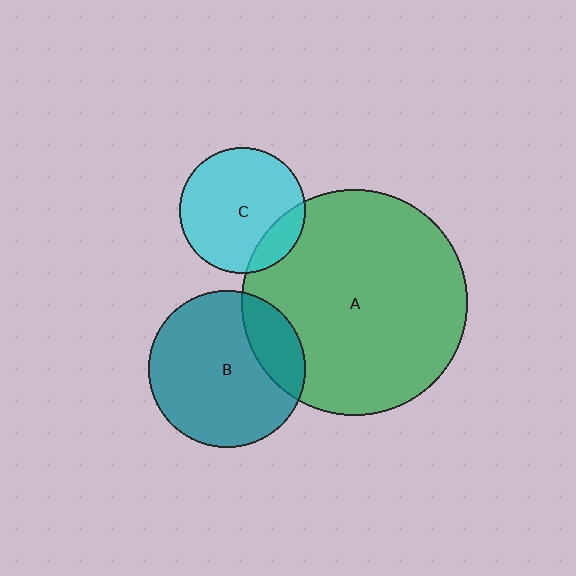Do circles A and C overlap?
Yes.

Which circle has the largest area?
Circle A (green).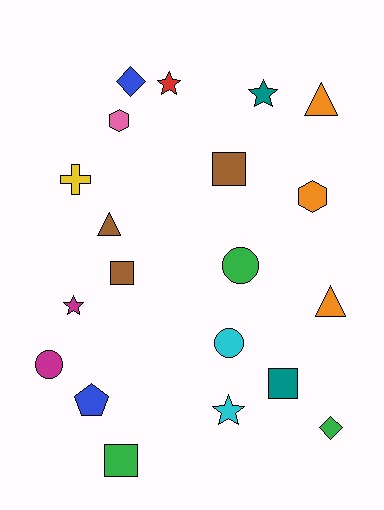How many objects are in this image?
There are 20 objects.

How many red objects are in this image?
There is 1 red object.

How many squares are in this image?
There are 4 squares.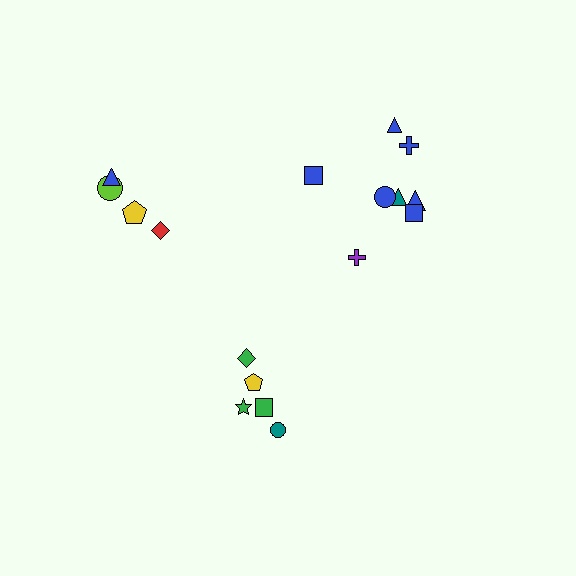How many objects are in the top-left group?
There are 4 objects.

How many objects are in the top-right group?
There are 8 objects.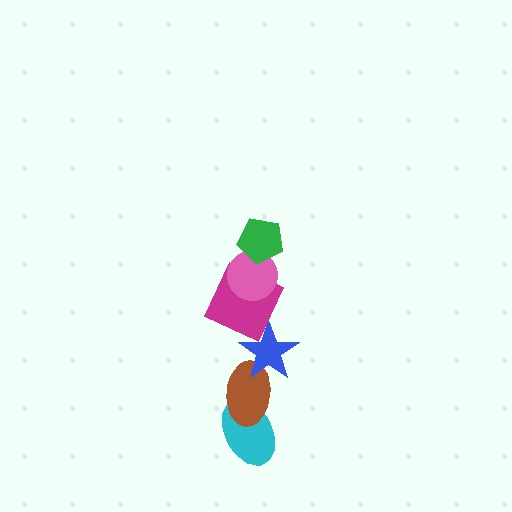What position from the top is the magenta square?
The magenta square is 3rd from the top.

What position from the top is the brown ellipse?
The brown ellipse is 5th from the top.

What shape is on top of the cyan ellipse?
The brown ellipse is on top of the cyan ellipse.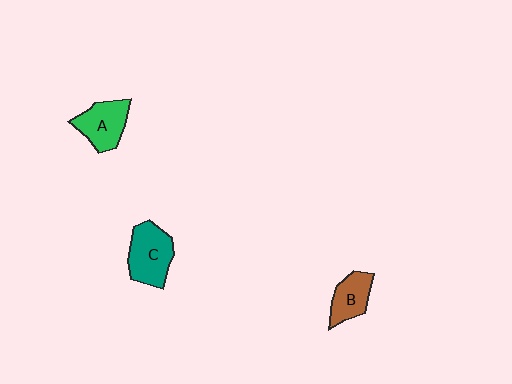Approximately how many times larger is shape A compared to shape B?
Approximately 1.2 times.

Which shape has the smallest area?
Shape B (brown).